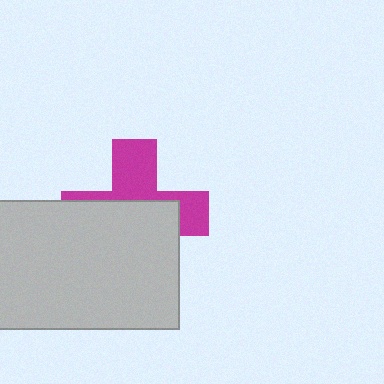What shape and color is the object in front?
The object in front is a light gray rectangle.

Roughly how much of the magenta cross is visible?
A small part of it is visible (roughly 41%).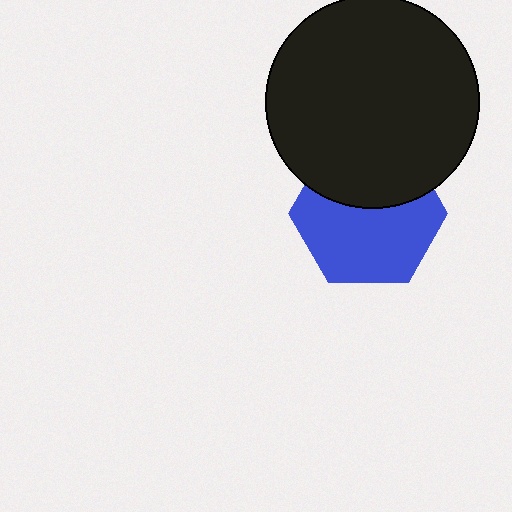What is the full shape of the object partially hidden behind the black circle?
The partially hidden object is a blue hexagon.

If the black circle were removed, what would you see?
You would see the complete blue hexagon.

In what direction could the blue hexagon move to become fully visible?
The blue hexagon could move down. That would shift it out from behind the black circle entirely.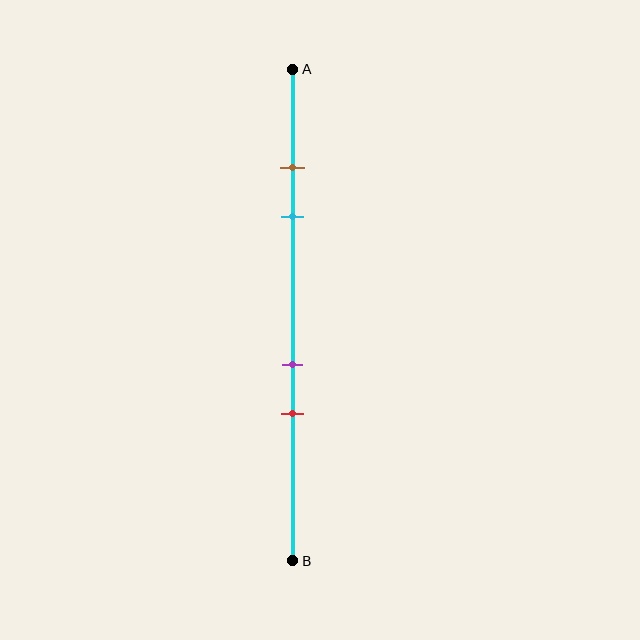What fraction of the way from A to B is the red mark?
The red mark is approximately 70% (0.7) of the way from A to B.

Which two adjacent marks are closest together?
The brown and cyan marks are the closest adjacent pair.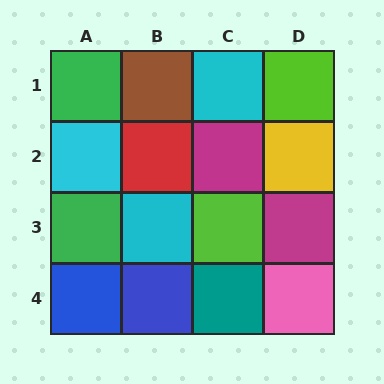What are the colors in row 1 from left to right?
Green, brown, cyan, lime.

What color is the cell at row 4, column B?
Blue.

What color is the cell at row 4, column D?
Pink.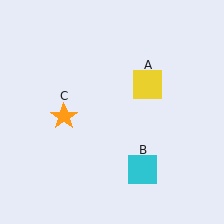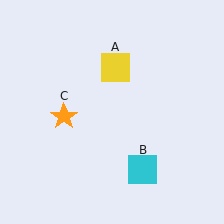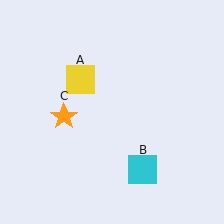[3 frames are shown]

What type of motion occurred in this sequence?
The yellow square (object A) rotated counterclockwise around the center of the scene.